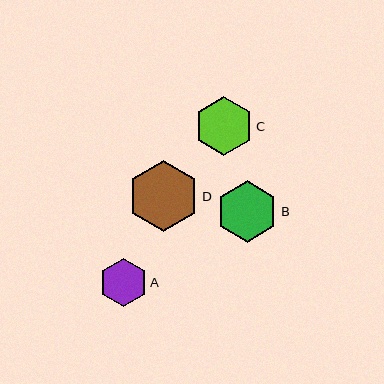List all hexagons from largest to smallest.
From largest to smallest: D, B, C, A.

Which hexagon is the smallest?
Hexagon A is the smallest with a size of approximately 48 pixels.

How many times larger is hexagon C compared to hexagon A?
Hexagon C is approximately 1.2 times the size of hexagon A.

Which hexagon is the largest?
Hexagon D is the largest with a size of approximately 72 pixels.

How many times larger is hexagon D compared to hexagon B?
Hexagon D is approximately 1.2 times the size of hexagon B.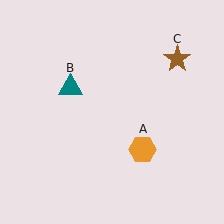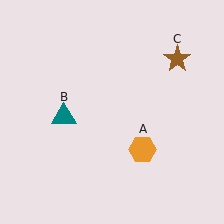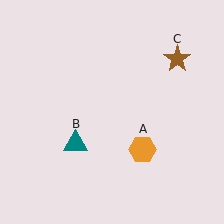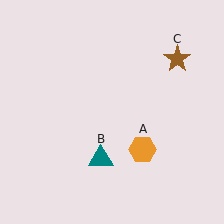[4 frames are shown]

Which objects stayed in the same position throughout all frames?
Orange hexagon (object A) and brown star (object C) remained stationary.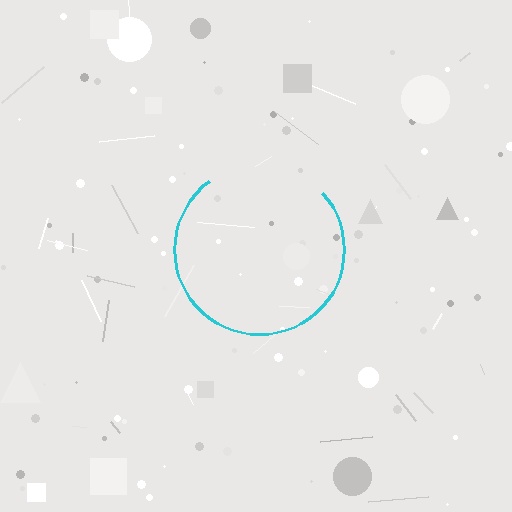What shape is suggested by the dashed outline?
The dashed outline suggests a circle.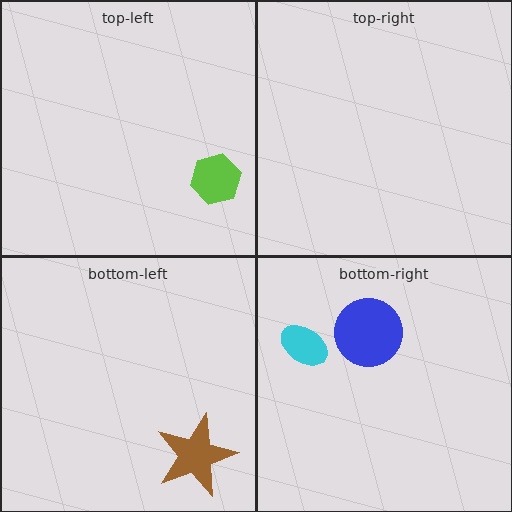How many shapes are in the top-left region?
1.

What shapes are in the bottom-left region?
The brown star.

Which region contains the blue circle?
The bottom-right region.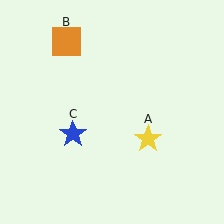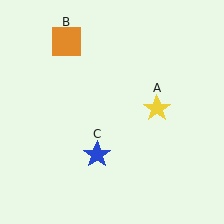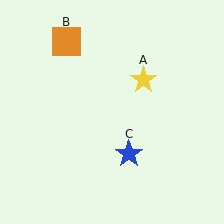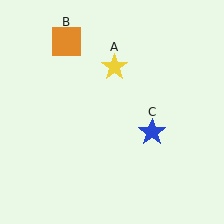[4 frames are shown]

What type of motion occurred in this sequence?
The yellow star (object A), blue star (object C) rotated counterclockwise around the center of the scene.